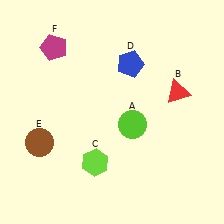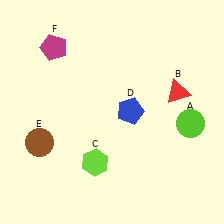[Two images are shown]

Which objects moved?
The objects that moved are: the lime circle (A), the blue pentagon (D).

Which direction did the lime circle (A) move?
The lime circle (A) moved right.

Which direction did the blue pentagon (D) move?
The blue pentagon (D) moved down.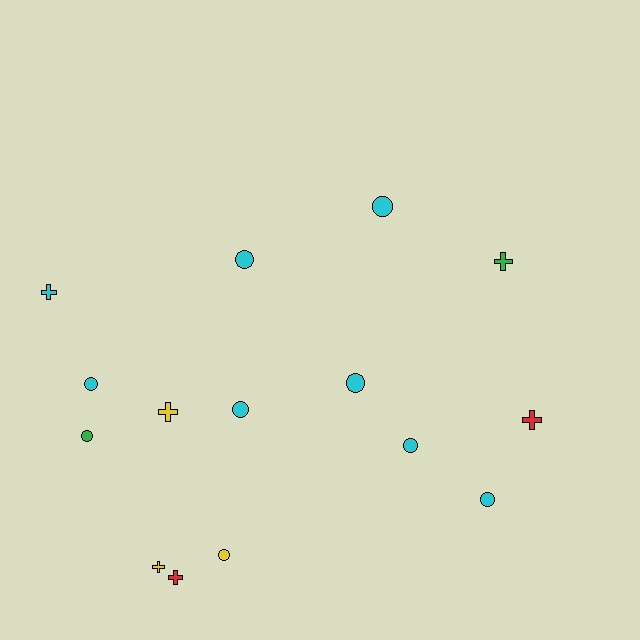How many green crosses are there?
There is 1 green cross.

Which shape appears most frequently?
Circle, with 9 objects.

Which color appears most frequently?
Cyan, with 8 objects.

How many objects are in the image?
There are 15 objects.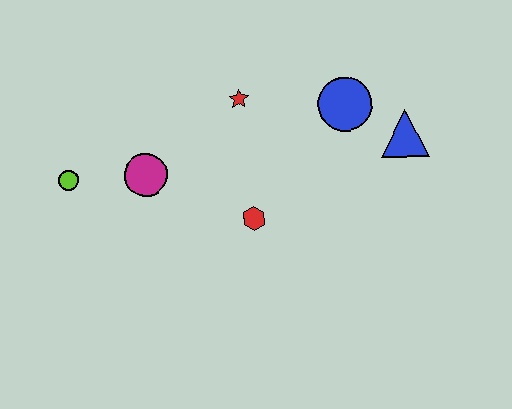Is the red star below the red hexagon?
No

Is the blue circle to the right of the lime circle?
Yes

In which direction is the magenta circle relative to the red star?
The magenta circle is to the left of the red star.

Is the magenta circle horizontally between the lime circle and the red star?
Yes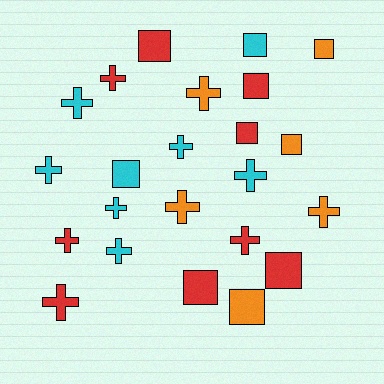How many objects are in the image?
There are 23 objects.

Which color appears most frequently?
Red, with 9 objects.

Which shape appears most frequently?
Cross, with 13 objects.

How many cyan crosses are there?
There are 6 cyan crosses.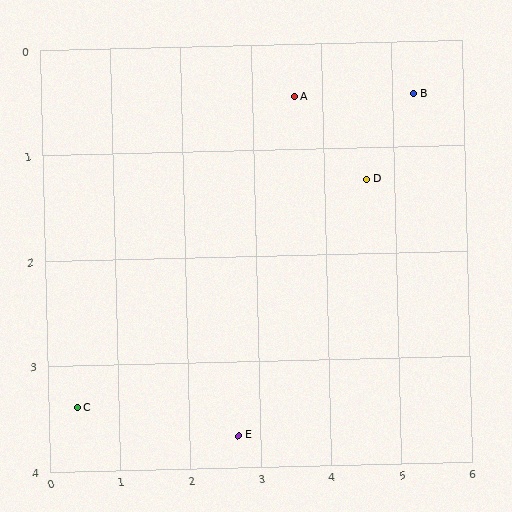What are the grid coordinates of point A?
Point A is at approximately (3.6, 0.5).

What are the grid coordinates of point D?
Point D is at approximately (4.6, 1.3).